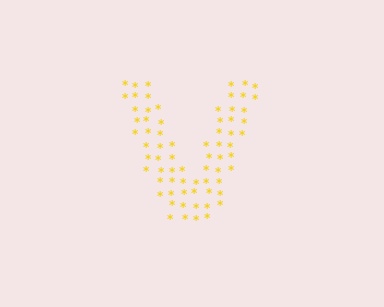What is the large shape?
The large shape is the letter V.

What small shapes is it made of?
It is made of small asterisks.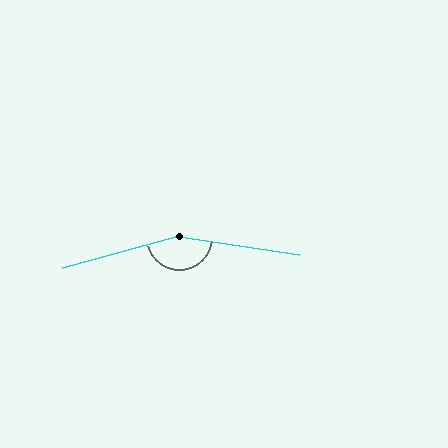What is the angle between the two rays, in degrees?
Approximately 156 degrees.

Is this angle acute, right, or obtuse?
It is obtuse.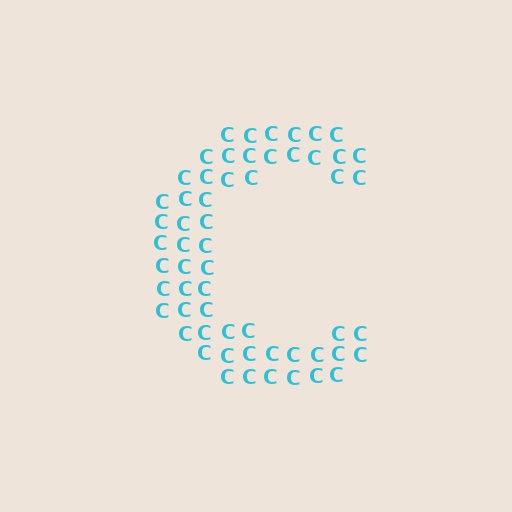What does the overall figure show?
The overall figure shows the letter C.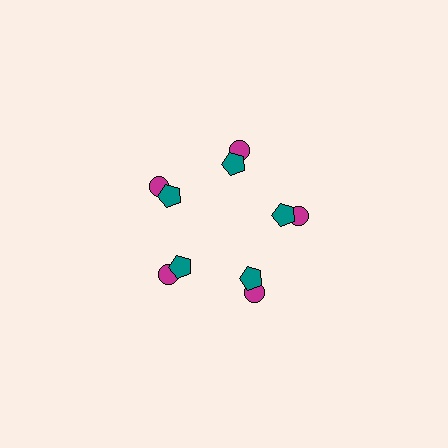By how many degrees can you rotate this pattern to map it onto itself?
The pattern maps onto itself every 72 degrees of rotation.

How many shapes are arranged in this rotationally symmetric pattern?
There are 10 shapes, arranged in 5 groups of 2.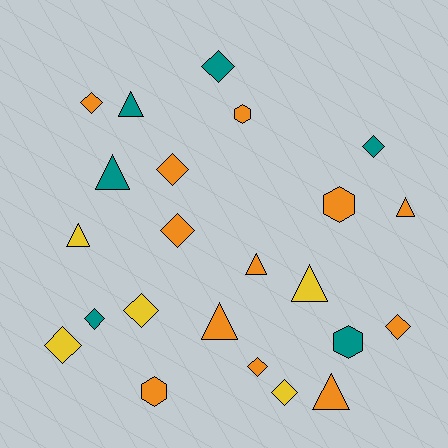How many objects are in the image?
There are 23 objects.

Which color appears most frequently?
Orange, with 12 objects.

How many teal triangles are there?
There are 2 teal triangles.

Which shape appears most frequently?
Diamond, with 11 objects.